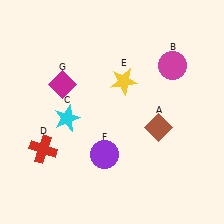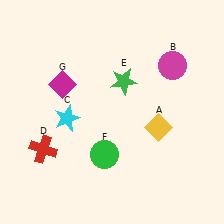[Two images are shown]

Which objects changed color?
A changed from brown to yellow. E changed from yellow to green. F changed from purple to green.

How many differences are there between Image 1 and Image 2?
There are 3 differences between the two images.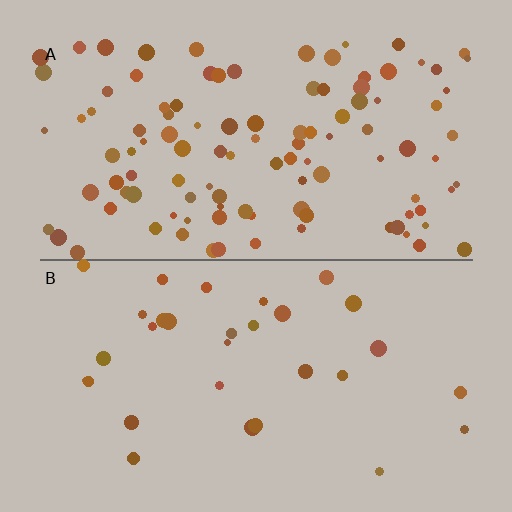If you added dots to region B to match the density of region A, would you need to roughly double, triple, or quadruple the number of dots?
Approximately triple.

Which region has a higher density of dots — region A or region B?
A (the top).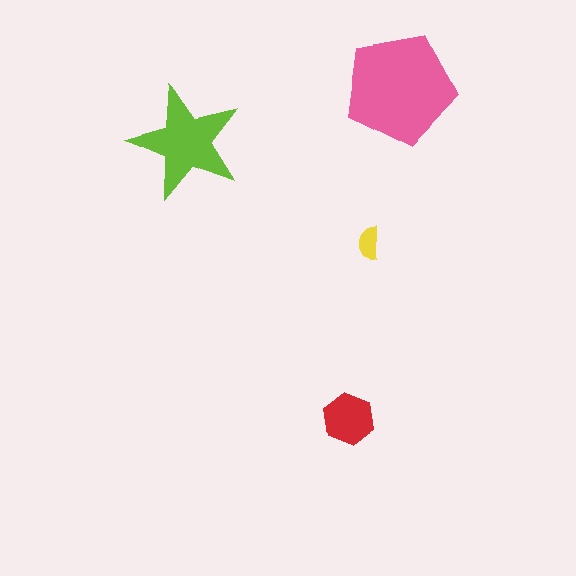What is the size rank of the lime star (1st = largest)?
2nd.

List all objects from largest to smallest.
The pink pentagon, the lime star, the red hexagon, the yellow semicircle.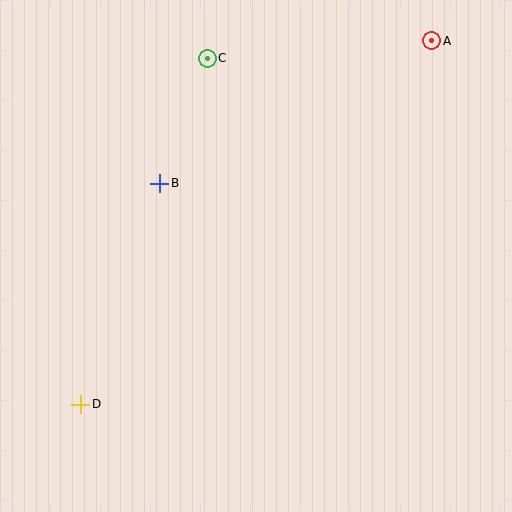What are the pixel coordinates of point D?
Point D is at (80, 404).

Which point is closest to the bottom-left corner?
Point D is closest to the bottom-left corner.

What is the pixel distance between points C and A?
The distance between C and A is 225 pixels.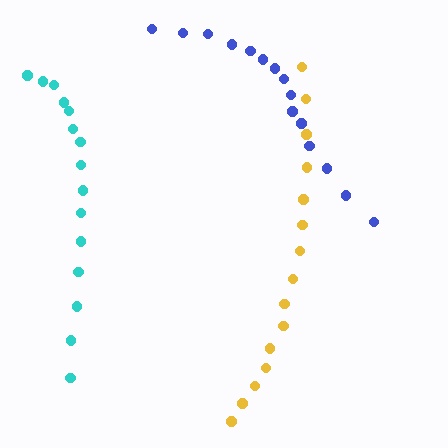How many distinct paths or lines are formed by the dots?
There are 3 distinct paths.